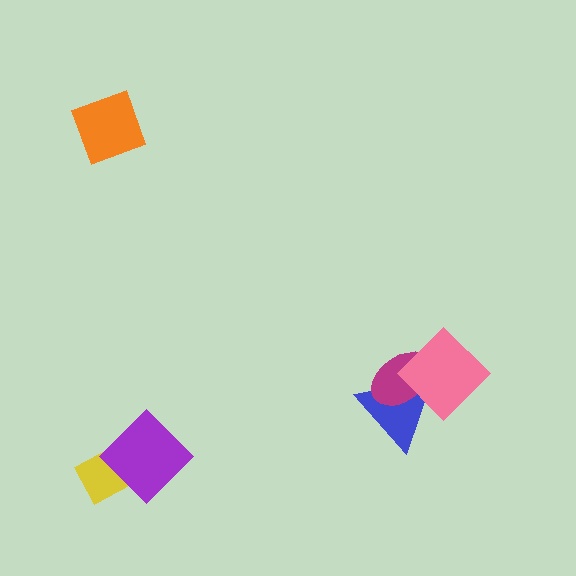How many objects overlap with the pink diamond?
2 objects overlap with the pink diamond.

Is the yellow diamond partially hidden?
Yes, it is partially covered by another shape.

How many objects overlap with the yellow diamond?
1 object overlaps with the yellow diamond.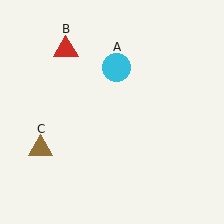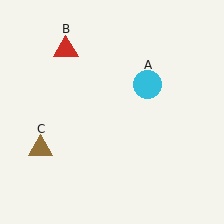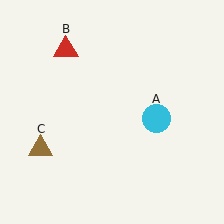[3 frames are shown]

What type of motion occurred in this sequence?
The cyan circle (object A) rotated clockwise around the center of the scene.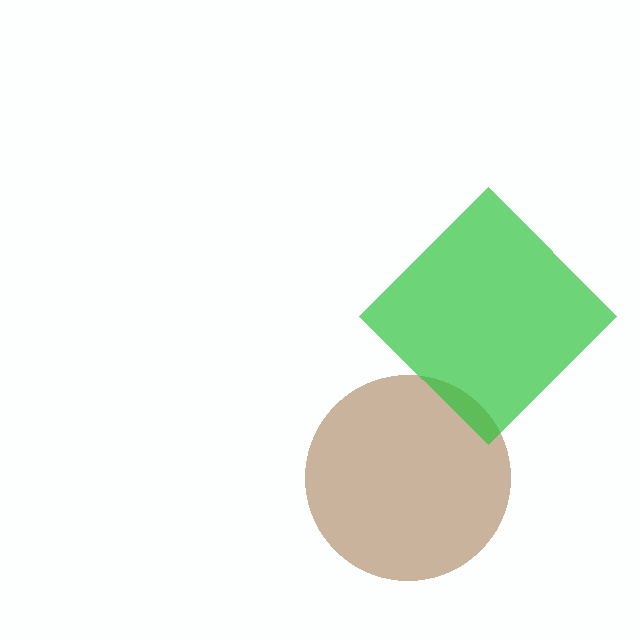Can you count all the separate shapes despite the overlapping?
Yes, there are 2 separate shapes.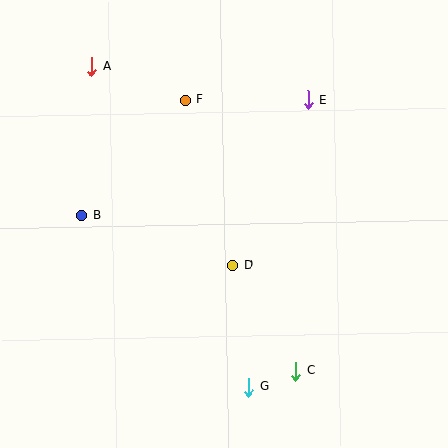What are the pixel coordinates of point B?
Point B is at (82, 215).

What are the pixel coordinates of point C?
Point C is at (296, 371).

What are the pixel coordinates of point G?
Point G is at (249, 387).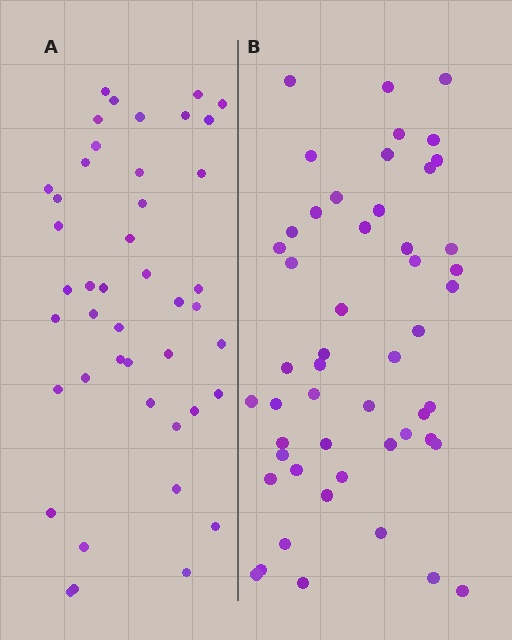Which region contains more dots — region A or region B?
Region B (the right region) has more dots.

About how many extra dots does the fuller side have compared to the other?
Region B has roughly 8 or so more dots than region A.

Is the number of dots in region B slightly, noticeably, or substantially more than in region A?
Region B has only slightly more — the two regions are fairly close. The ratio is roughly 1.2 to 1.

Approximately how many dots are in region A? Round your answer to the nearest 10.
About 40 dots. (The exact count is 44, which rounds to 40.)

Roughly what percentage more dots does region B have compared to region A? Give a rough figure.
About 15% more.